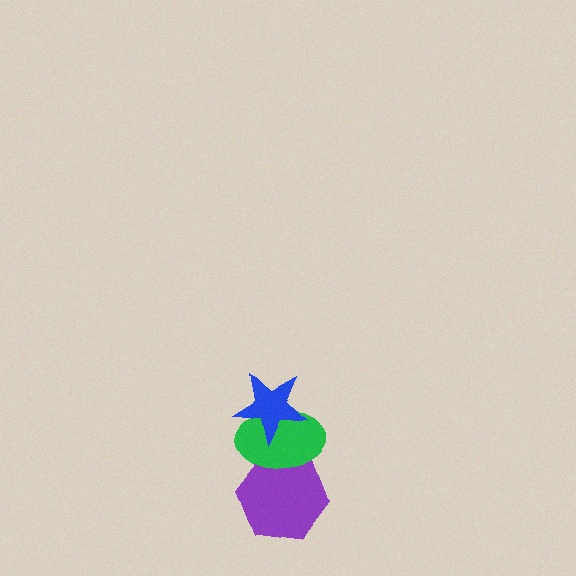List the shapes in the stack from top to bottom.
From top to bottom: the blue star, the green ellipse, the purple hexagon.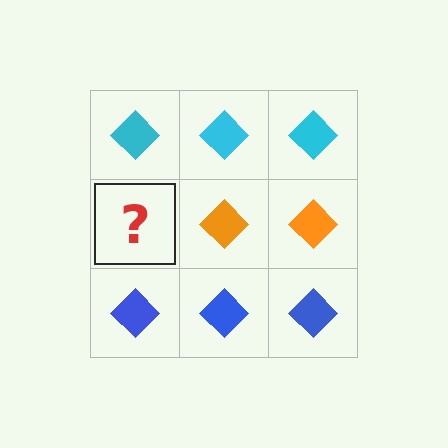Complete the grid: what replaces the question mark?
The question mark should be replaced with an orange diamond.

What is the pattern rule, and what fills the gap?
The rule is that each row has a consistent color. The gap should be filled with an orange diamond.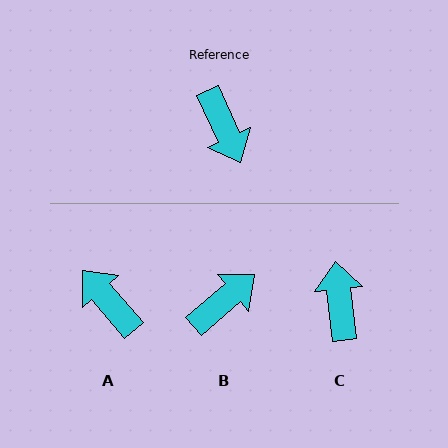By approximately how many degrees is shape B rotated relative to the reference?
Approximately 106 degrees counter-clockwise.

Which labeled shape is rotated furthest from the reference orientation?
A, about 164 degrees away.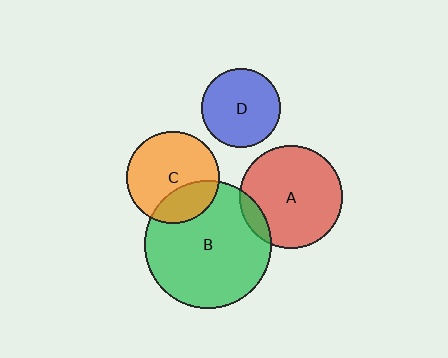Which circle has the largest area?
Circle B (green).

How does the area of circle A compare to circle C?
Approximately 1.2 times.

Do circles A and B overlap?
Yes.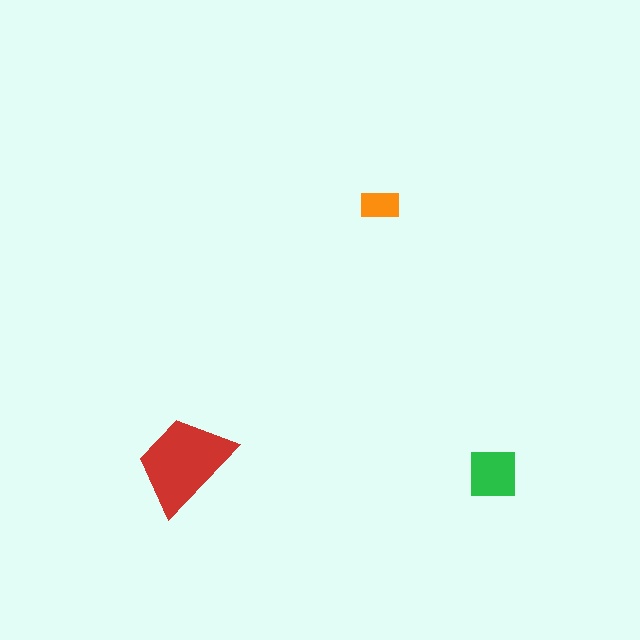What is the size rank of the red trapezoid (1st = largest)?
1st.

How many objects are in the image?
There are 3 objects in the image.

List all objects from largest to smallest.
The red trapezoid, the green square, the orange rectangle.